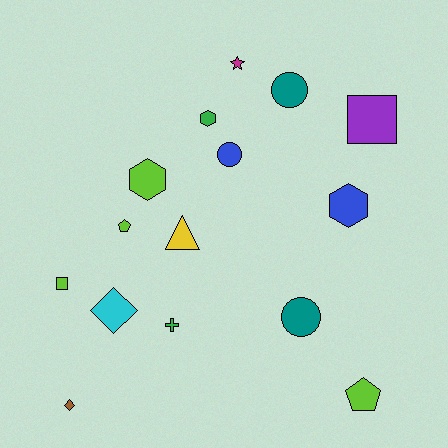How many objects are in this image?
There are 15 objects.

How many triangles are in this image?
There is 1 triangle.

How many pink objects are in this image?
There are no pink objects.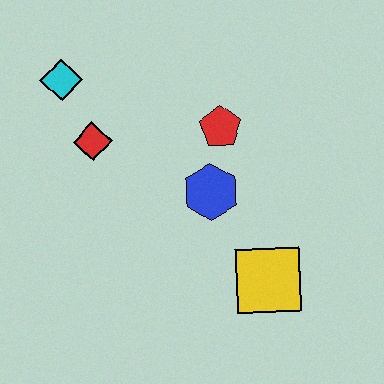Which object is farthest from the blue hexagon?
The cyan diamond is farthest from the blue hexagon.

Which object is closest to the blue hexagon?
The red pentagon is closest to the blue hexagon.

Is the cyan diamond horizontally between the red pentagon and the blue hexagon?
No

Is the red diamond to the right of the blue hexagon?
No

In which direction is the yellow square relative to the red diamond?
The yellow square is to the right of the red diamond.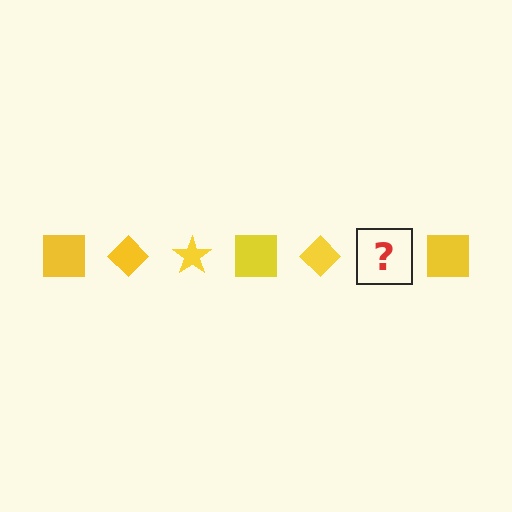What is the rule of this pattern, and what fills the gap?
The rule is that the pattern cycles through square, diamond, star shapes in yellow. The gap should be filled with a yellow star.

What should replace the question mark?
The question mark should be replaced with a yellow star.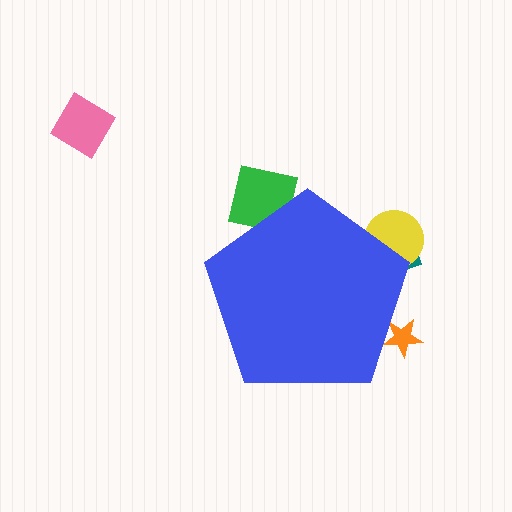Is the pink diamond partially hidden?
No, the pink diamond is fully visible.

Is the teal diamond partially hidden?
Yes, the teal diamond is partially hidden behind the blue pentagon.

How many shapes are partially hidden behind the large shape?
4 shapes are partially hidden.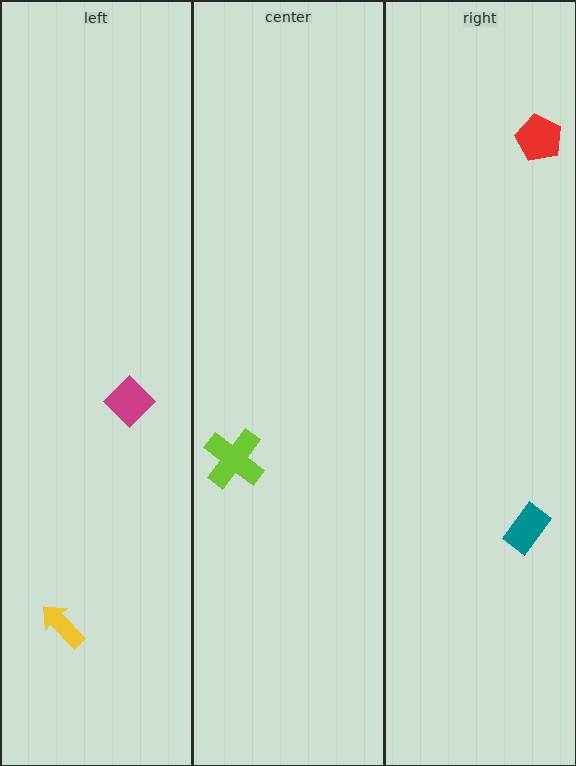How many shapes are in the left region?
2.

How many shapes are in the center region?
1.